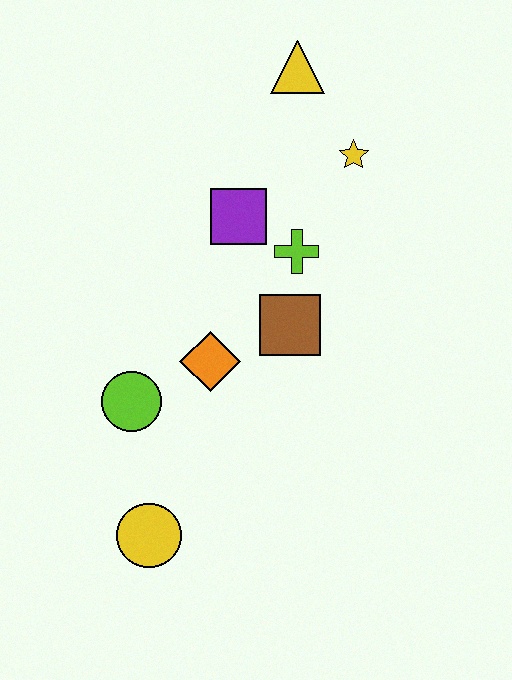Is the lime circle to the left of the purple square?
Yes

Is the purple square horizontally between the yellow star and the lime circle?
Yes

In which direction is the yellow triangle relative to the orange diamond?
The yellow triangle is above the orange diamond.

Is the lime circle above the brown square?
No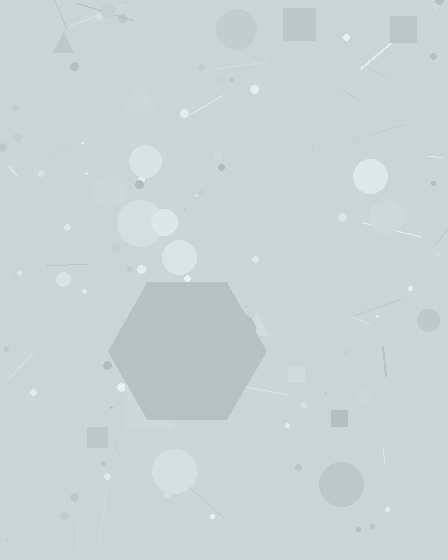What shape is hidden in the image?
A hexagon is hidden in the image.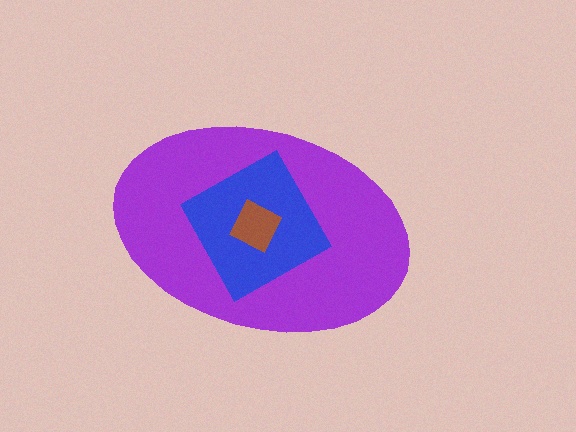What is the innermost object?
The brown square.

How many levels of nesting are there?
3.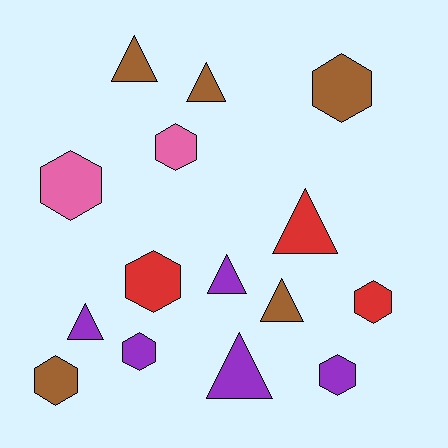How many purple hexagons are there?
There are 2 purple hexagons.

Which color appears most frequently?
Brown, with 5 objects.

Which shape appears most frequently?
Hexagon, with 8 objects.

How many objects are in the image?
There are 15 objects.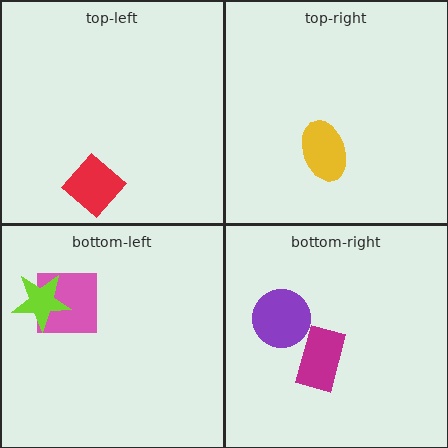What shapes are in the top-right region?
The yellow ellipse.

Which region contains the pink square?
The bottom-left region.